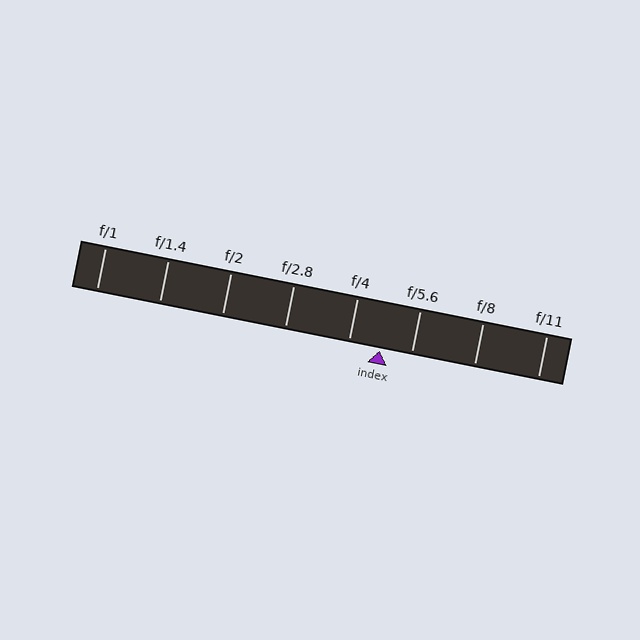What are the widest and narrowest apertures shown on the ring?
The widest aperture shown is f/1 and the narrowest is f/11.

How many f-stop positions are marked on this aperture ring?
There are 8 f-stop positions marked.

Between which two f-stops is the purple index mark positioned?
The index mark is between f/4 and f/5.6.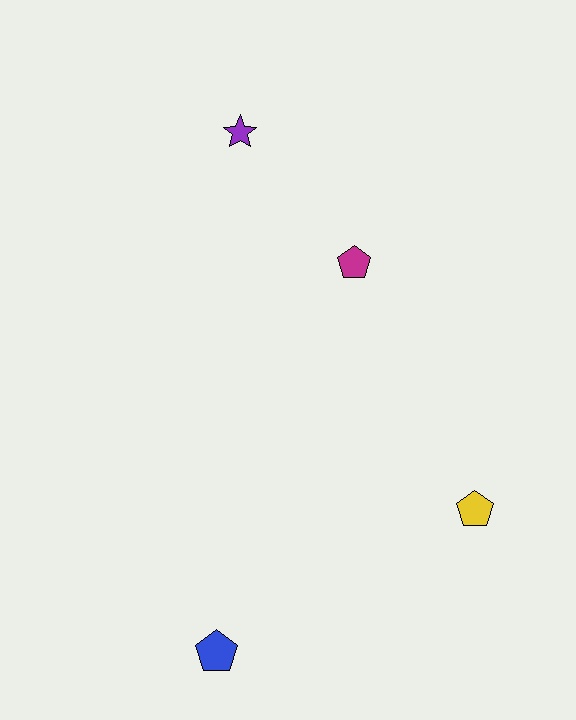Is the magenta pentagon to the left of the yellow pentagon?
Yes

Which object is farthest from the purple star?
The blue pentagon is farthest from the purple star.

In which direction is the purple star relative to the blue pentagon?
The purple star is above the blue pentagon.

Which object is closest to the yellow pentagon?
The magenta pentagon is closest to the yellow pentagon.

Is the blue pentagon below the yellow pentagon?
Yes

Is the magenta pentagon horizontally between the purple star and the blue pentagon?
No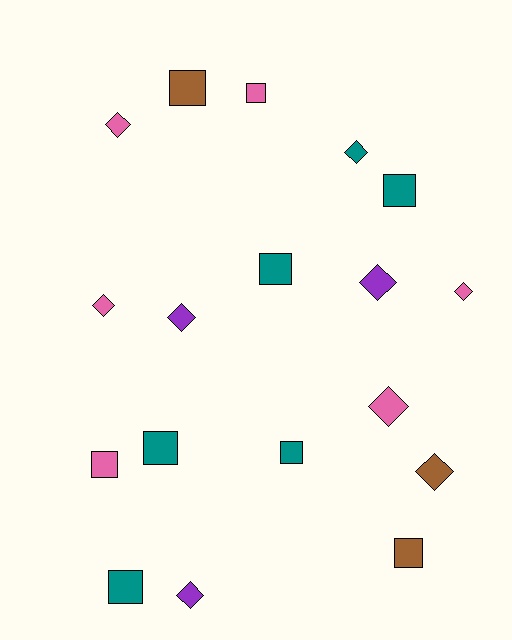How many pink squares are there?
There are 2 pink squares.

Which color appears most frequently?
Pink, with 6 objects.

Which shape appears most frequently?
Square, with 9 objects.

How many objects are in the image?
There are 18 objects.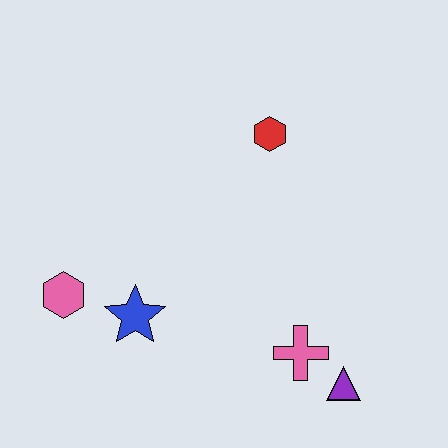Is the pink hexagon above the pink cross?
Yes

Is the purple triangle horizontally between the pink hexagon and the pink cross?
No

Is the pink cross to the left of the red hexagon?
No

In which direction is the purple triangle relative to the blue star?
The purple triangle is to the right of the blue star.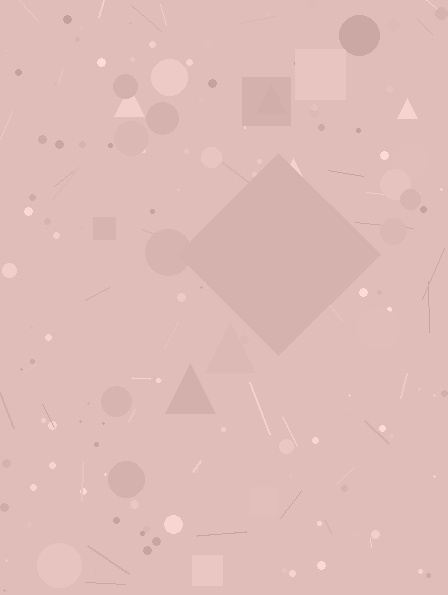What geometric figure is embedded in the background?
A diamond is embedded in the background.